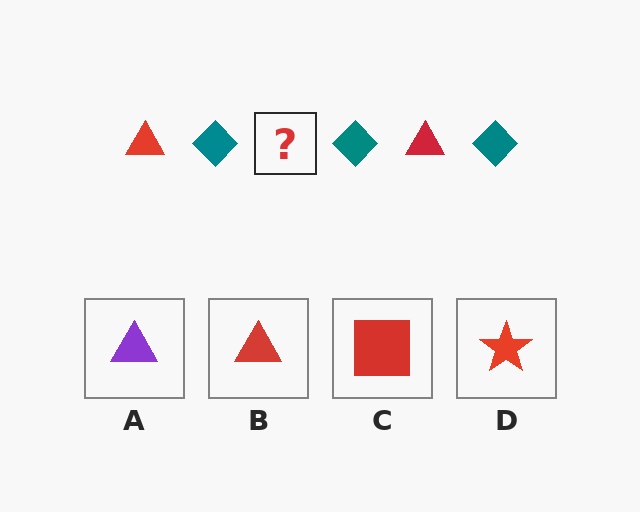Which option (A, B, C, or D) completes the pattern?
B.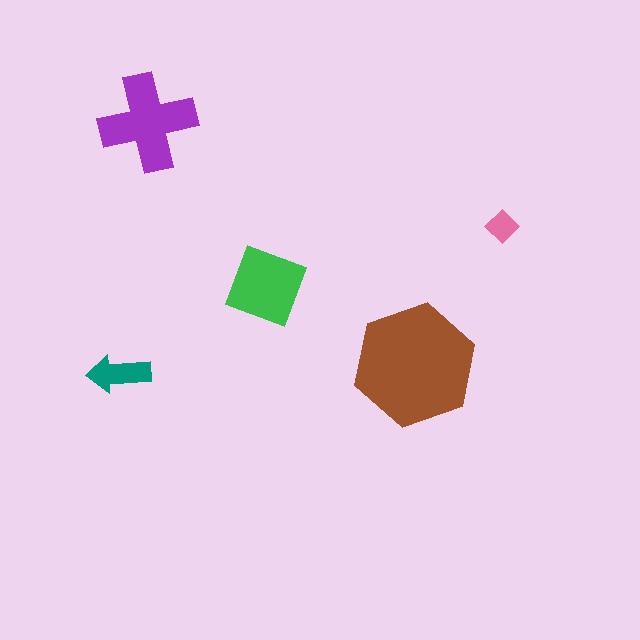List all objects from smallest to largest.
The pink diamond, the teal arrow, the green square, the purple cross, the brown hexagon.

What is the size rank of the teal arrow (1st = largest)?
4th.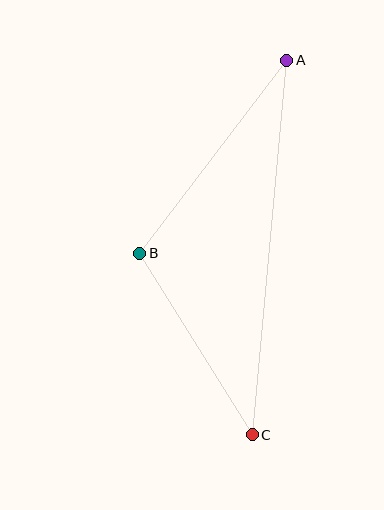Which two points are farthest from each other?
Points A and C are farthest from each other.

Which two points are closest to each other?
Points B and C are closest to each other.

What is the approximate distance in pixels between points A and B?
The distance between A and B is approximately 243 pixels.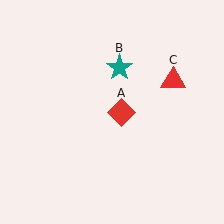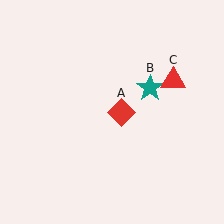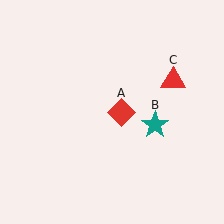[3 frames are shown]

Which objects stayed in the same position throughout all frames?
Red diamond (object A) and red triangle (object C) remained stationary.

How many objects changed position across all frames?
1 object changed position: teal star (object B).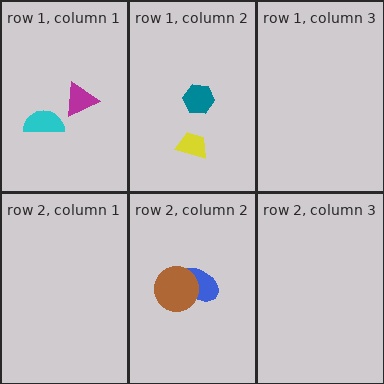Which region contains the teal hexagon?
The row 1, column 2 region.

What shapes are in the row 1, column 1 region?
The magenta triangle, the cyan semicircle.